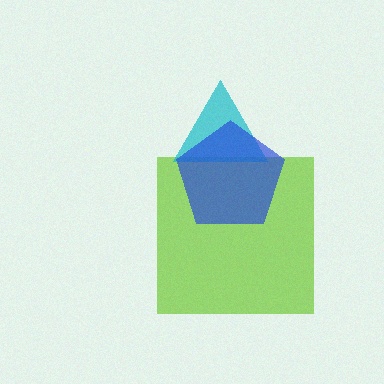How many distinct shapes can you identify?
There are 3 distinct shapes: a lime square, a cyan triangle, a blue pentagon.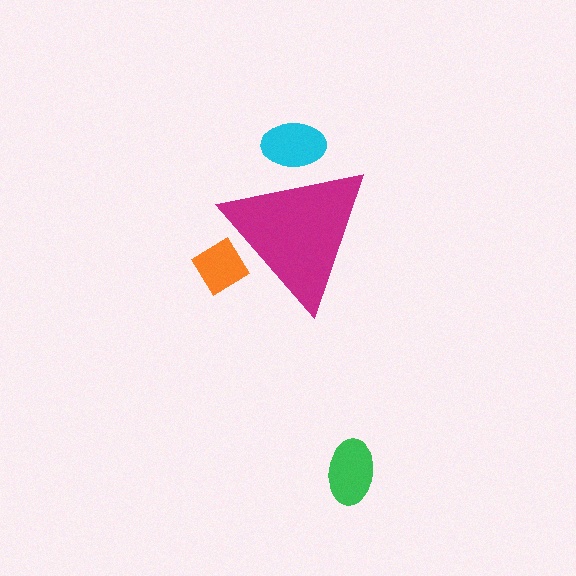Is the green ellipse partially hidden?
No, the green ellipse is fully visible.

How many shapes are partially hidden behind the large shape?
2 shapes are partially hidden.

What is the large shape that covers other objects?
A magenta triangle.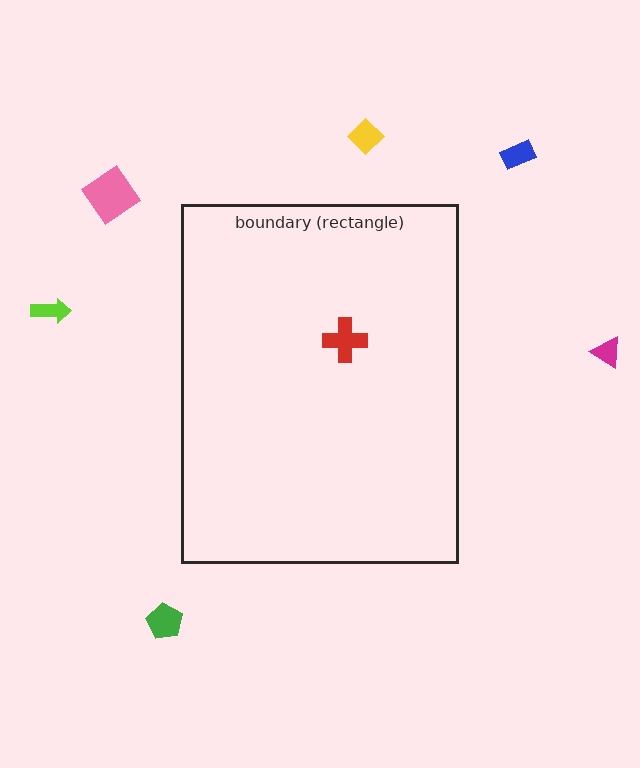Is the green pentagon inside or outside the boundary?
Outside.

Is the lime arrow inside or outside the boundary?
Outside.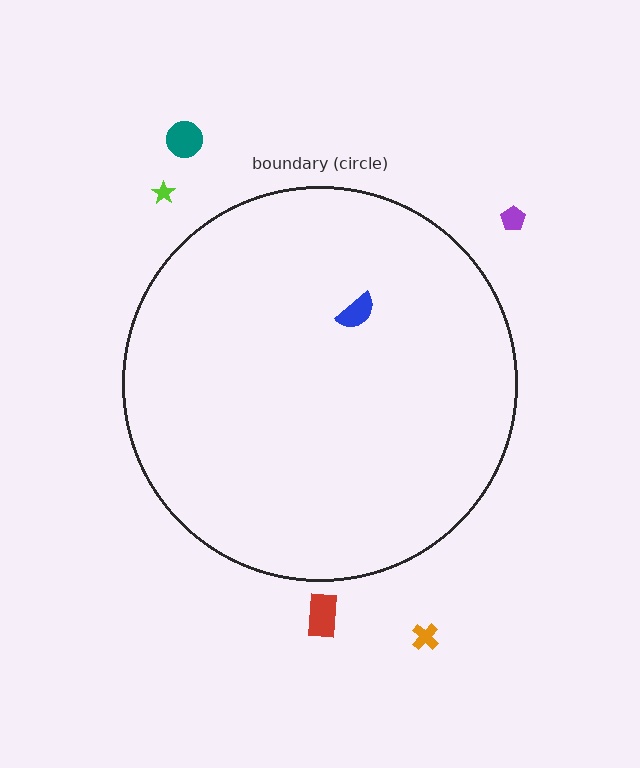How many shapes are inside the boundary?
1 inside, 5 outside.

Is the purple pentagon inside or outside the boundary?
Outside.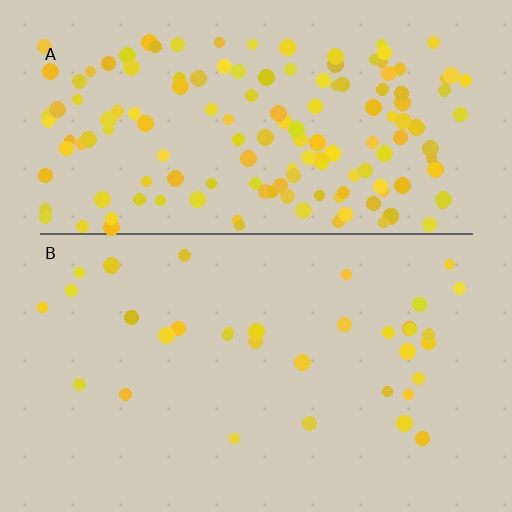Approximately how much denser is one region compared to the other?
Approximately 4.6× — region A over region B.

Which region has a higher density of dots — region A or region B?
A (the top).